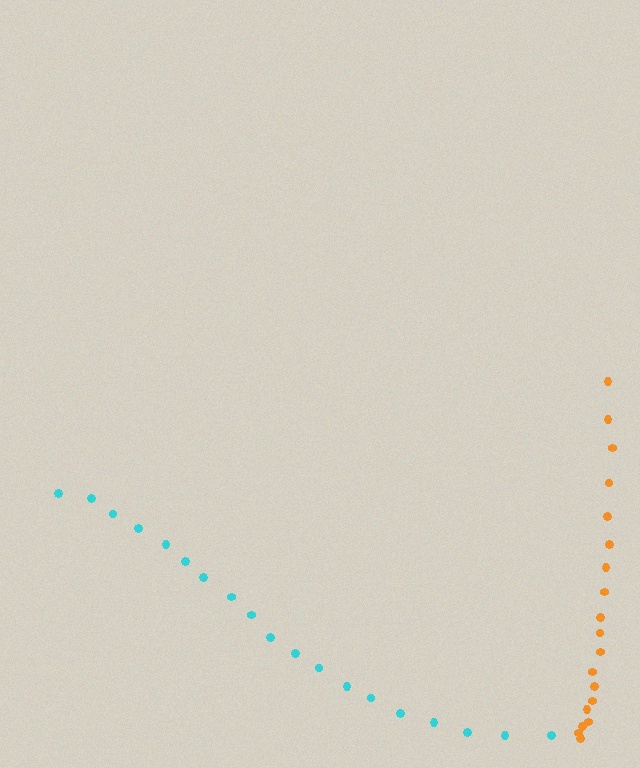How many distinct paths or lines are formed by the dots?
There are 2 distinct paths.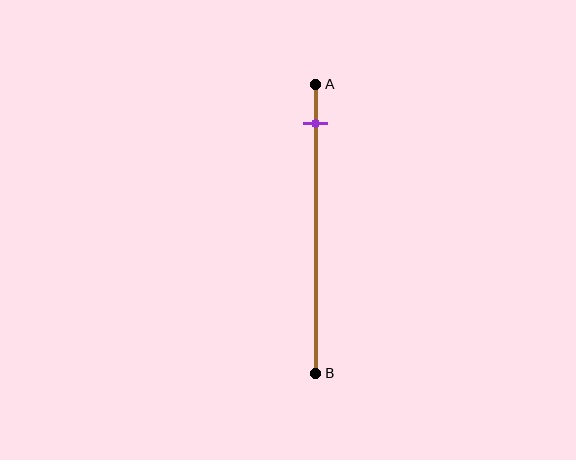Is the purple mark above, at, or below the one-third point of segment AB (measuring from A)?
The purple mark is above the one-third point of segment AB.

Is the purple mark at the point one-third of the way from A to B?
No, the mark is at about 15% from A, not at the 33% one-third point.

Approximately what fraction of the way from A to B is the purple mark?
The purple mark is approximately 15% of the way from A to B.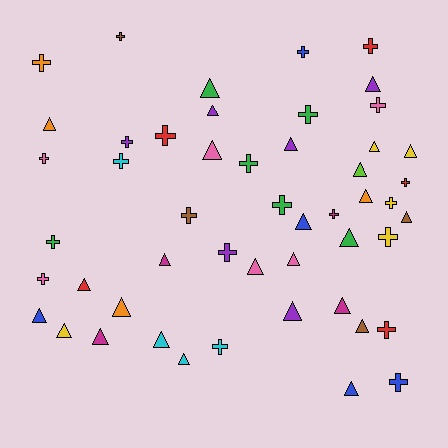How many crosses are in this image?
There are 23 crosses.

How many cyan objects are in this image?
There are 4 cyan objects.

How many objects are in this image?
There are 50 objects.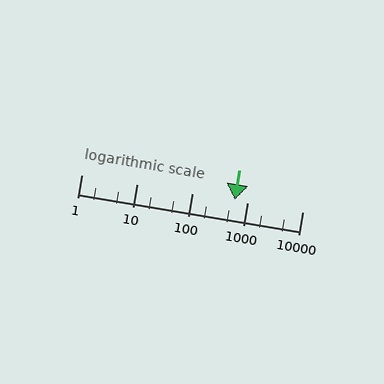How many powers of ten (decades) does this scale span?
The scale spans 4 decades, from 1 to 10000.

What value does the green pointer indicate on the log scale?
The pointer indicates approximately 600.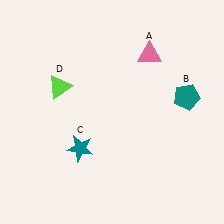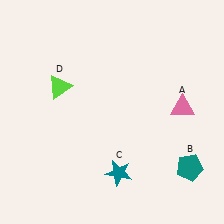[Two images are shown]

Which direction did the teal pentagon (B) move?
The teal pentagon (B) moved down.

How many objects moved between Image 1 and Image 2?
3 objects moved between the two images.